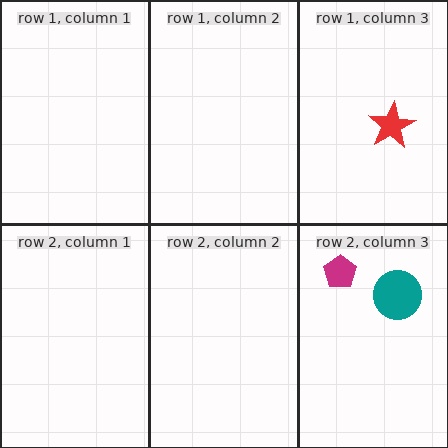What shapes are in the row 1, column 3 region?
The red star.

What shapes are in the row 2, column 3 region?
The teal circle, the magenta pentagon.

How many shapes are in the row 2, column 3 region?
2.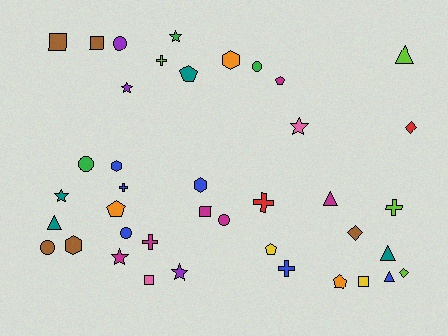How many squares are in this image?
There are 5 squares.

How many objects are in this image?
There are 40 objects.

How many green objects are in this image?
There are 3 green objects.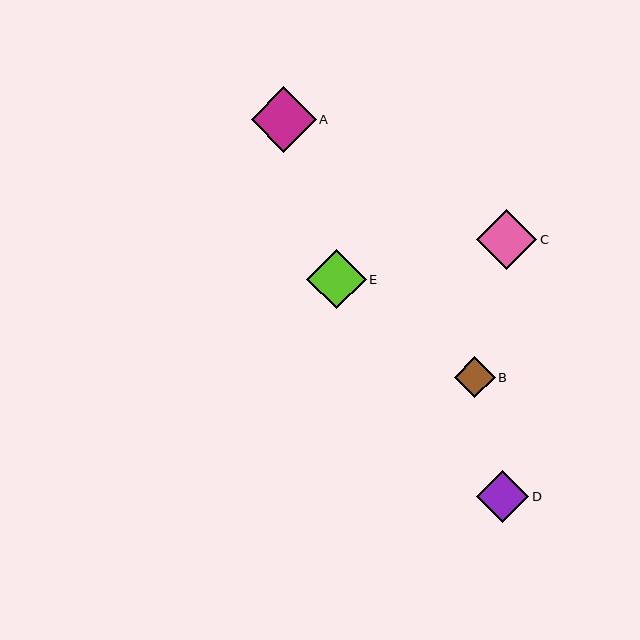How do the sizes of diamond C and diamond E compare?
Diamond C and diamond E are approximately the same size.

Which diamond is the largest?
Diamond A is the largest with a size of approximately 65 pixels.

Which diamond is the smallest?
Diamond B is the smallest with a size of approximately 41 pixels.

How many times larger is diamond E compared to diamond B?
Diamond E is approximately 1.5 times the size of diamond B.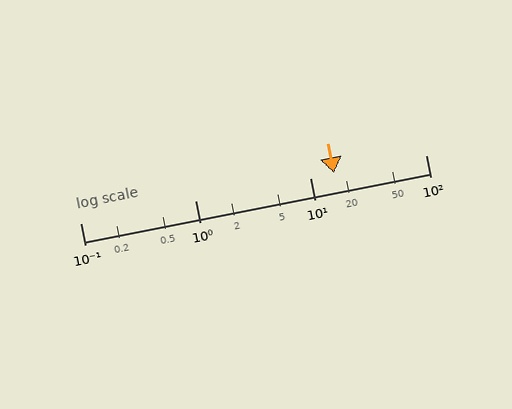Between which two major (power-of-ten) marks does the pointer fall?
The pointer is between 10 and 100.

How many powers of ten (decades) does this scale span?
The scale spans 3 decades, from 0.1 to 100.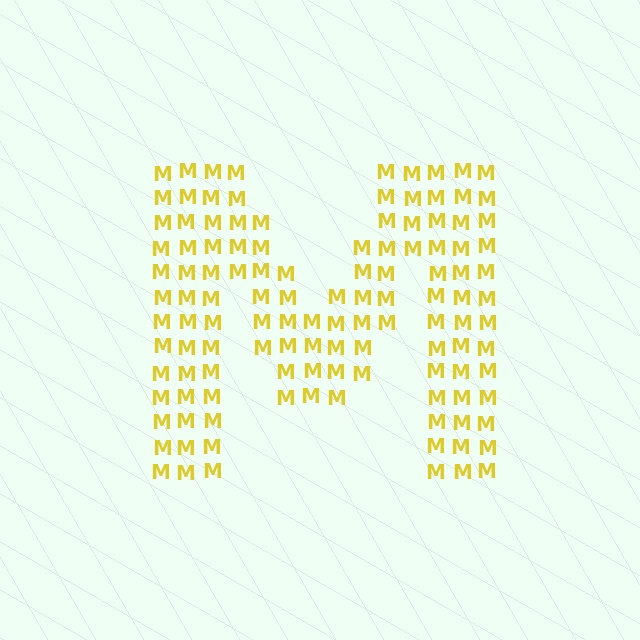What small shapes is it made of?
It is made of small letter M's.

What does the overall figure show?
The overall figure shows the letter M.